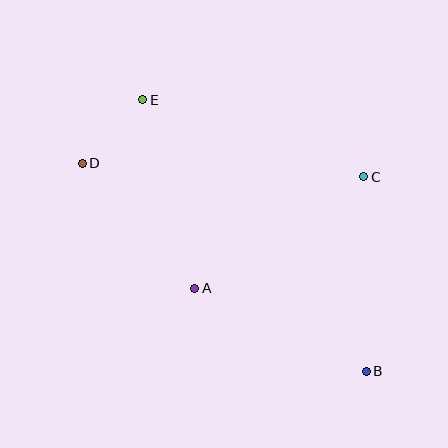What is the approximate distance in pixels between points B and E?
The distance between B and E is approximately 352 pixels.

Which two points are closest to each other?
Points D and E are closest to each other.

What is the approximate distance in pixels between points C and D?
The distance between C and D is approximately 282 pixels.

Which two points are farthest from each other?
Points B and D are farthest from each other.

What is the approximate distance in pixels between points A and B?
The distance between A and B is approximately 191 pixels.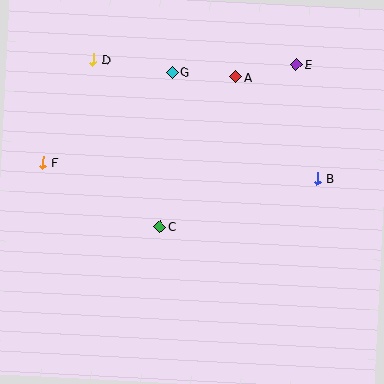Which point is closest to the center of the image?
Point C at (160, 227) is closest to the center.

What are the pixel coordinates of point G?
Point G is at (172, 72).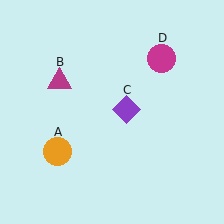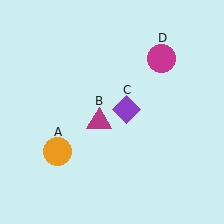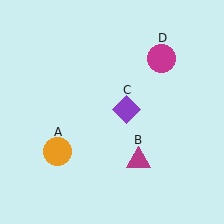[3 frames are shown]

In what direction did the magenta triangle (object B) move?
The magenta triangle (object B) moved down and to the right.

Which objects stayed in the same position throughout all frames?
Orange circle (object A) and purple diamond (object C) and magenta circle (object D) remained stationary.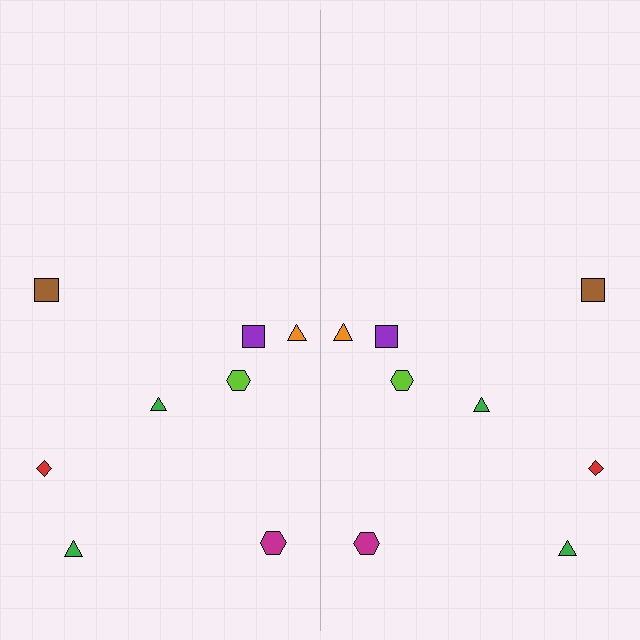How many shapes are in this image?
There are 16 shapes in this image.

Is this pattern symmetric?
Yes, this pattern has bilateral (reflection) symmetry.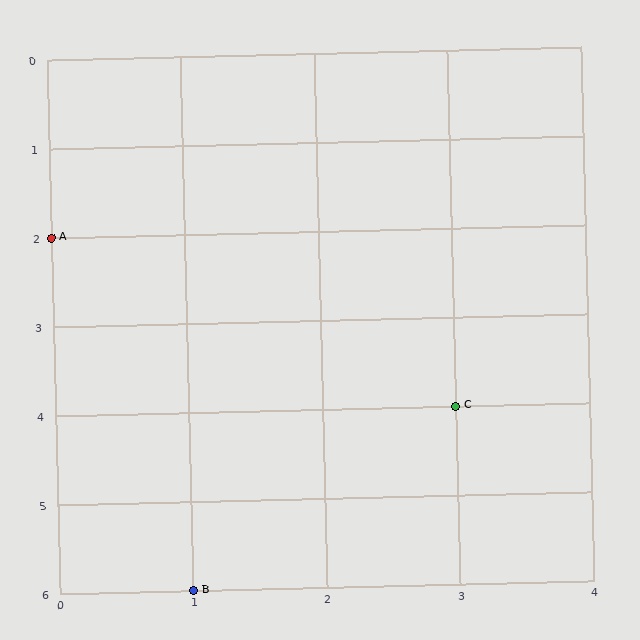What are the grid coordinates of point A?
Point A is at grid coordinates (0, 2).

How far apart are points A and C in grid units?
Points A and C are 3 columns and 2 rows apart (about 3.6 grid units diagonally).